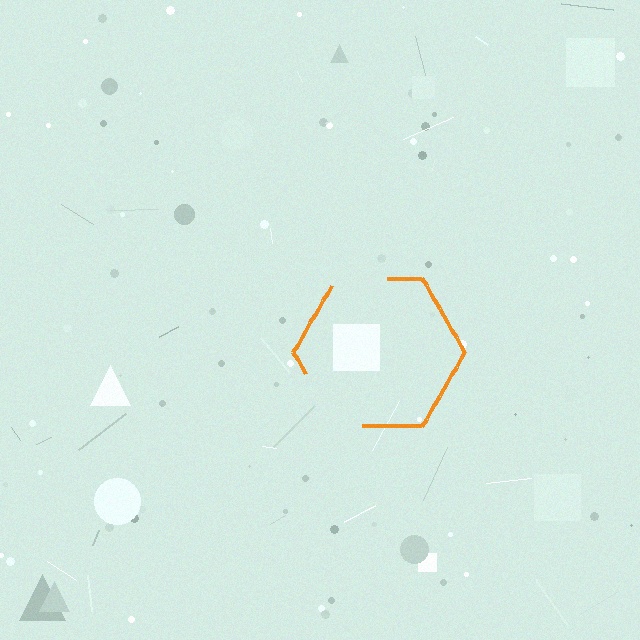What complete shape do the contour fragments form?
The contour fragments form a hexagon.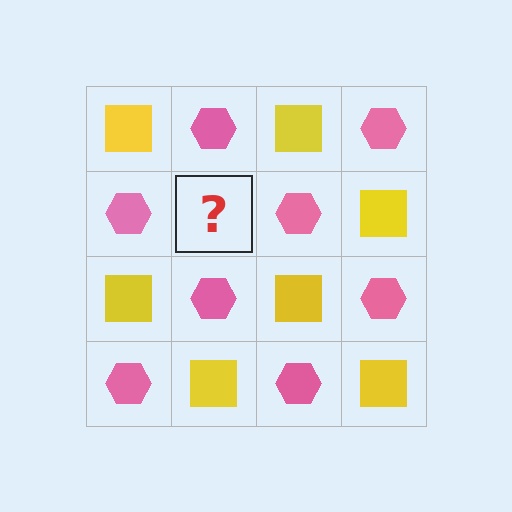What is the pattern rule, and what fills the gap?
The rule is that it alternates yellow square and pink hexagon in a checkerboard pattern. The gap should be filled with a yellow square.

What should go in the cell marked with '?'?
The missing cell should contain a yellow square.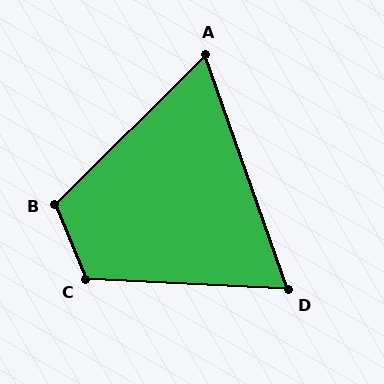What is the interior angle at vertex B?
Approximately 113 degrees (obtuse).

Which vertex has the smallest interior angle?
A, at approximately 65 degrees.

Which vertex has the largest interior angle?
C, at approximately 115 degrees.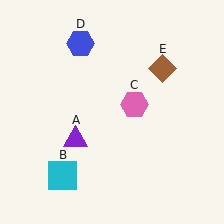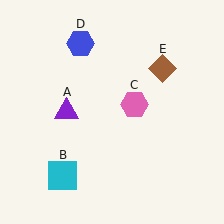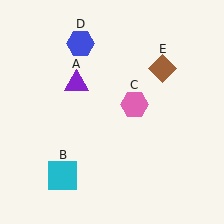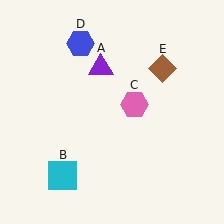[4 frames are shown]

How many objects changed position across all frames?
1 object changed position: purple triangle (object A).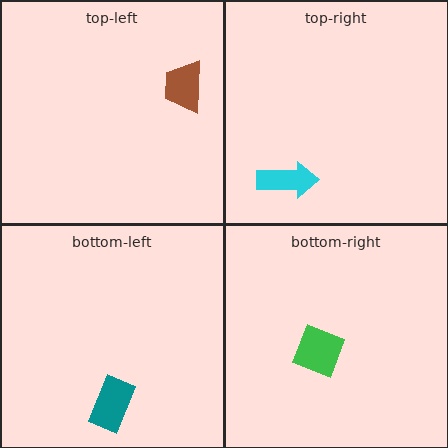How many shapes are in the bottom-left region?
1.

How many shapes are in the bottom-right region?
1.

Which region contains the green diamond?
The bottom-right region.